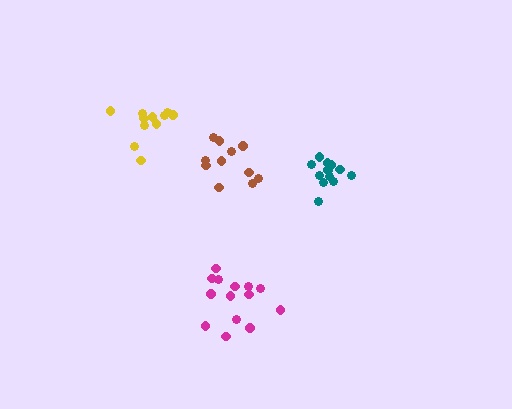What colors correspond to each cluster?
The clusters are colored: brown, teal, magenta, yellow.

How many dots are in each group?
Group 1: 11 dots, Group 2: 12 dots, Group 3: 14 dots, Group 4: 11 dots (48 total).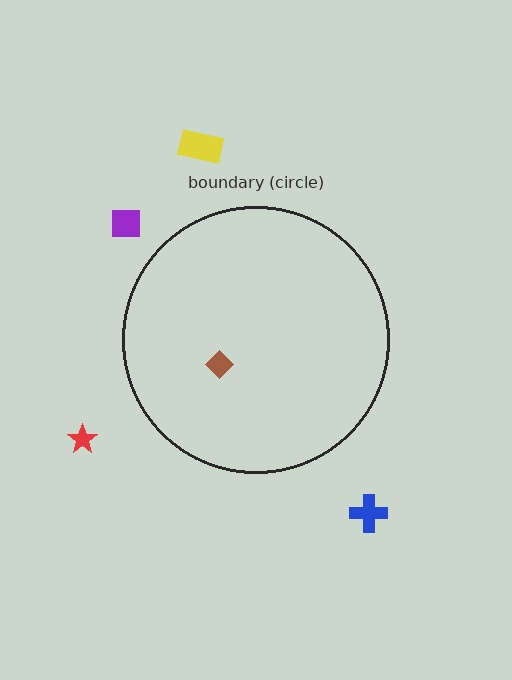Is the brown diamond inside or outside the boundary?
Inside.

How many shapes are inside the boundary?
1 inside, 4 outside.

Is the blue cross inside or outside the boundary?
Outside.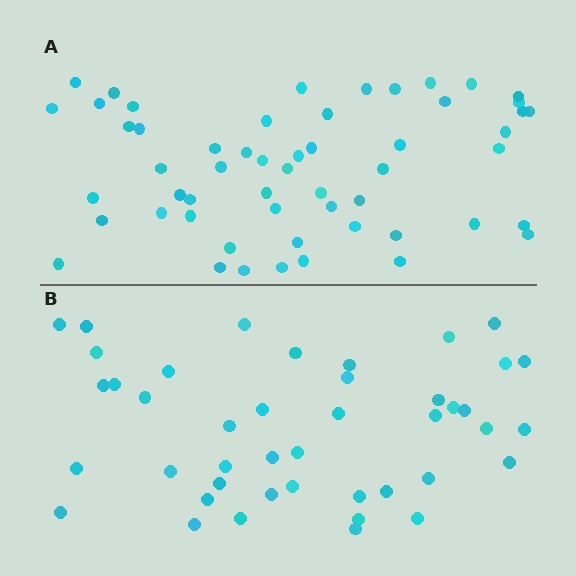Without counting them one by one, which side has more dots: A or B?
Region A (the top region) has more dots.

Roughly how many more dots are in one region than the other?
Region A has roughly 12 or so more dots than region B.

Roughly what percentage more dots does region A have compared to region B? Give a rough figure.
About 30% more.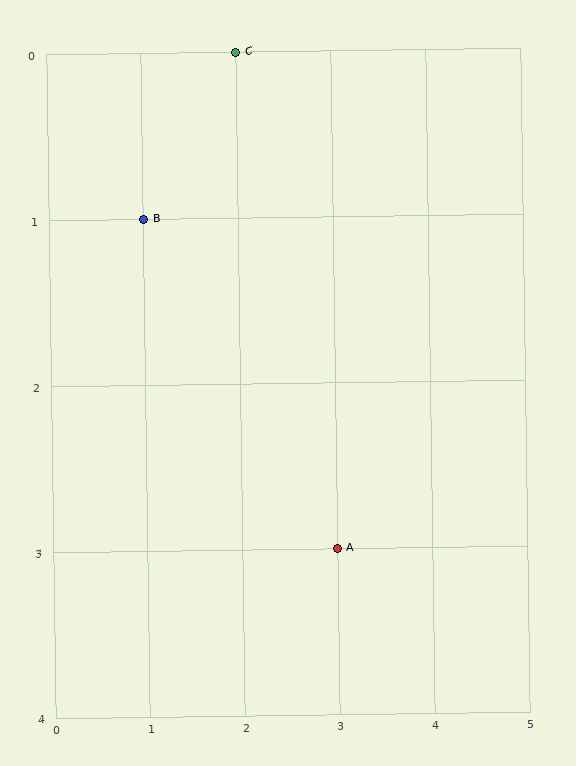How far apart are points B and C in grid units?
Points B and C are 1 column and 1 row apart (about 1.4 grid units diagonally).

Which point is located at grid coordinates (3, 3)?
Point A is at (3, 3).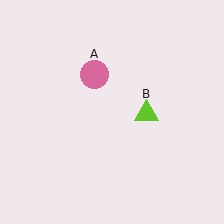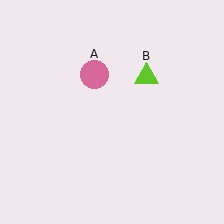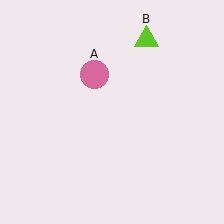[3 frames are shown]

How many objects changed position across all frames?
1 object changed position: lime triangle (object B).